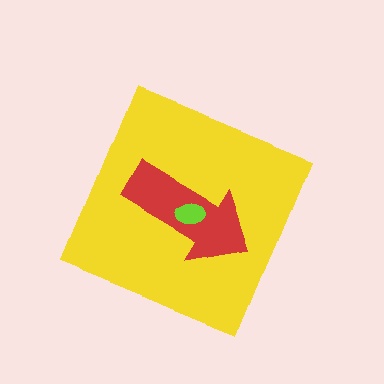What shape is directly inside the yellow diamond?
The red arrow.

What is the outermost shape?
The yellow diamond.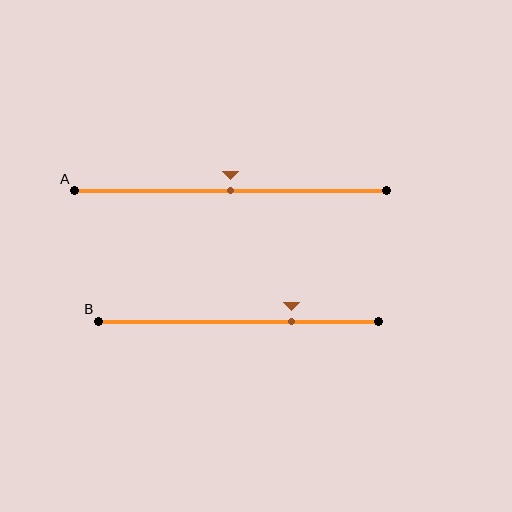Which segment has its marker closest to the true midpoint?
Segment A has its marker closest to the true midpoint.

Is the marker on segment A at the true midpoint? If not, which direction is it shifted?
Yes, the marker on segment A is at the true midpoint.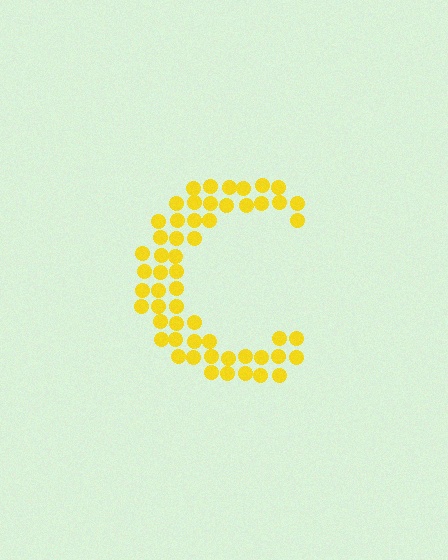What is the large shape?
The large shape is the letter C.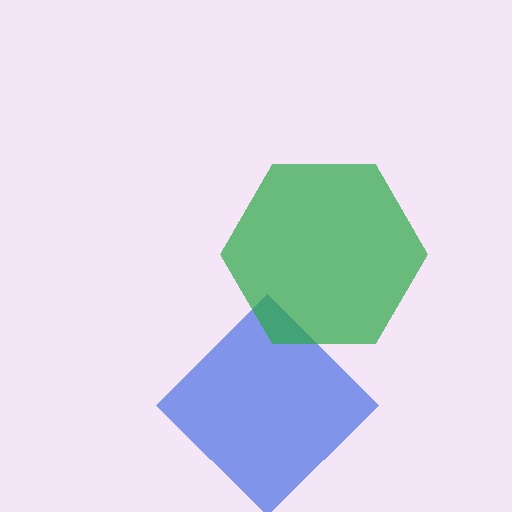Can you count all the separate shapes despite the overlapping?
Yes, there are 2 separate shapes.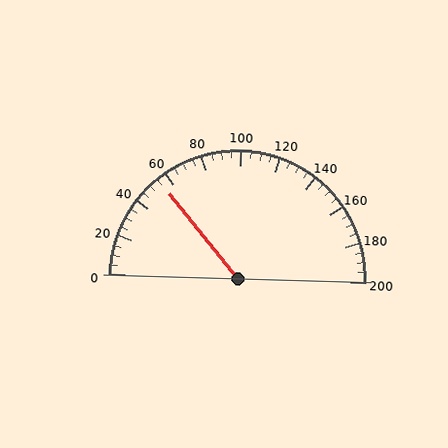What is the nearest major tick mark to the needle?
The nearest major tick mark is 60.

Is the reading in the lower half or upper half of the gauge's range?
The reading is in the lower half of the range (0 to 200).